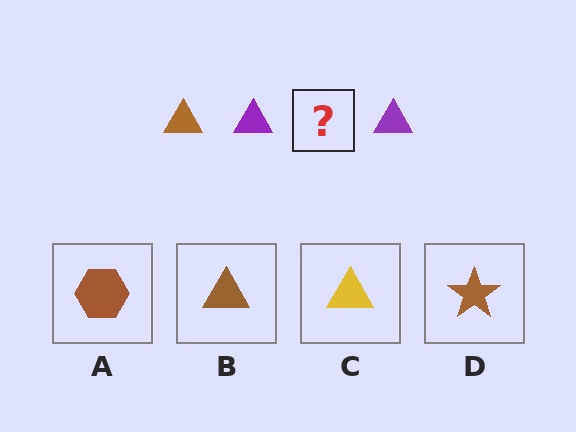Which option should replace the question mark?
Option B.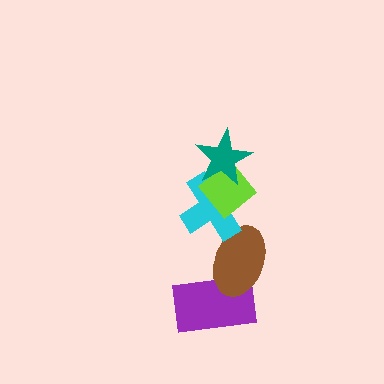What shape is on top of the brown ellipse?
The cyan cross is on top of the brown ellipse.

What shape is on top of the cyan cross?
The lime diamond is on top of the cyan cross.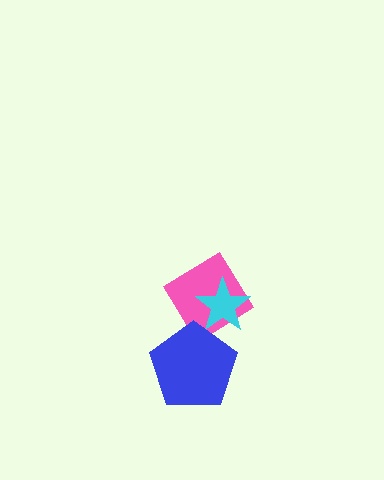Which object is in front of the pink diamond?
The cyan star is in front of the pink diamond.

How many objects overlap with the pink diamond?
1 object overlaps with the pink diamond.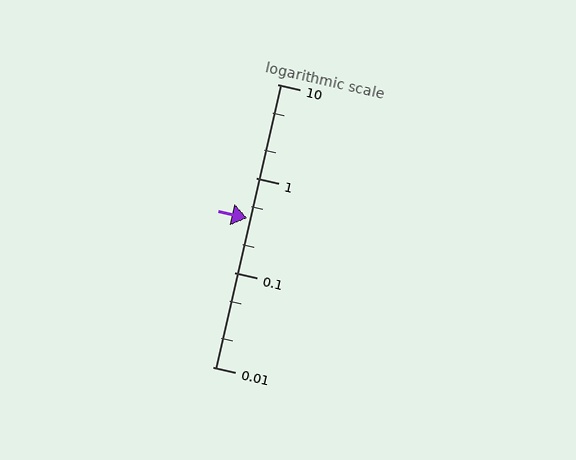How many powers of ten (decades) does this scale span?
The scale spans 3 decades, from 0.01 to 10.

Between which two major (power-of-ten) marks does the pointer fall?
The pointer is between 0.1 and 1.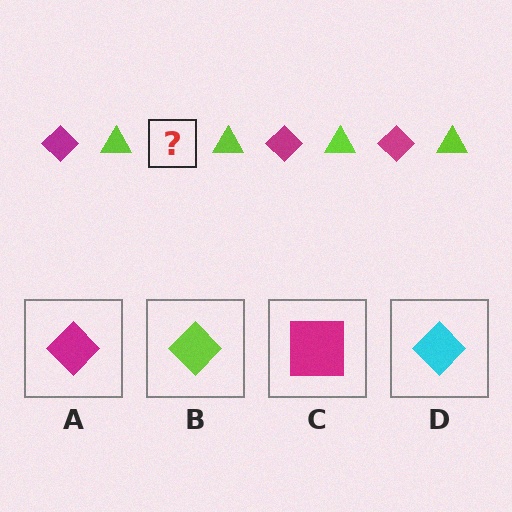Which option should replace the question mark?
Option A.